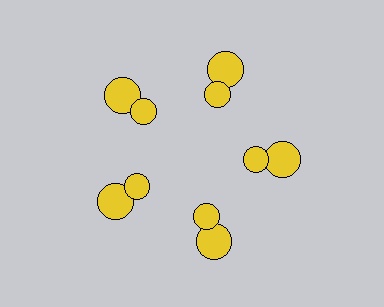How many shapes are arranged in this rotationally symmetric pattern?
There are 10 shapes, arranged in 5 groups of 2.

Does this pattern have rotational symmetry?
Yes, this pattern has 5-fold rotational symmetry. It looks the same after rotating 72 degrees around the center.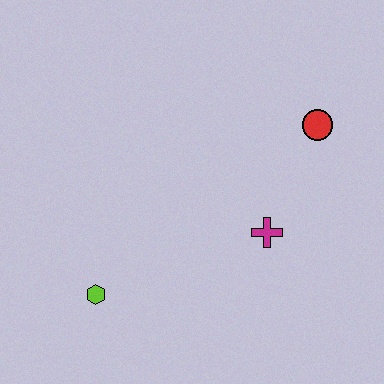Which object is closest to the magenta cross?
The red circle is closest to the magenta cross.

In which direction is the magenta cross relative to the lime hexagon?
The magenta cross is to the right of the lime hexagon.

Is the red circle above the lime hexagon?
Yes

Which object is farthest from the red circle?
The lime hexagon is farthest from the red circle.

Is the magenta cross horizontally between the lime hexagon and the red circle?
Yes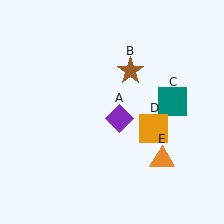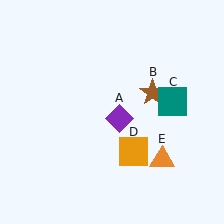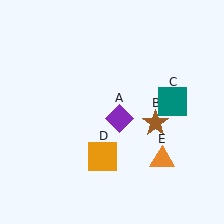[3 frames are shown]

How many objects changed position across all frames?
2 objects changed position: brown star (object B), orange square (object D).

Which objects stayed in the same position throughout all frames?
Purple diamond (object A) and teal square (object C) and orange triangle (object E) remained stationary.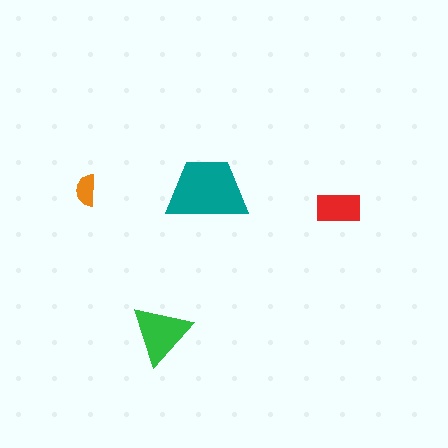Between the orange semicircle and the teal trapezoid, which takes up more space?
The teal trapezoid.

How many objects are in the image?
There are 4 objects in the image.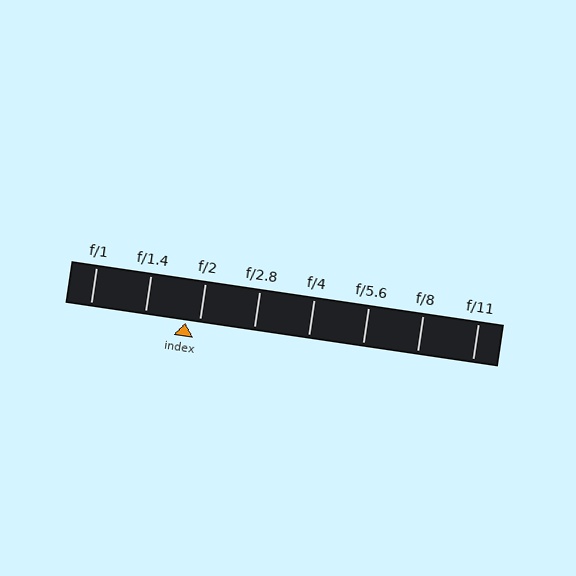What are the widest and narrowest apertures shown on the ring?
The widest aperture shown is f/1 and the narrowest is f/11.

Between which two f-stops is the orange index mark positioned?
The index mark is between f/1.4 and f/2.